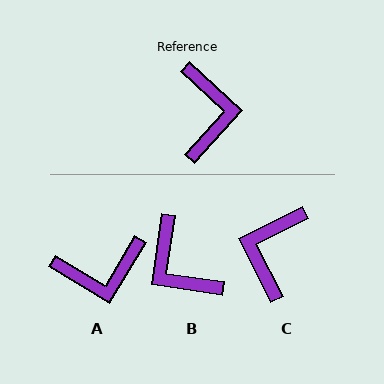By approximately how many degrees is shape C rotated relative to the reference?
Approximately 160 degrees counter-clockwise.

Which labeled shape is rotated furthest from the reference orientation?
C, about 160 degrees away.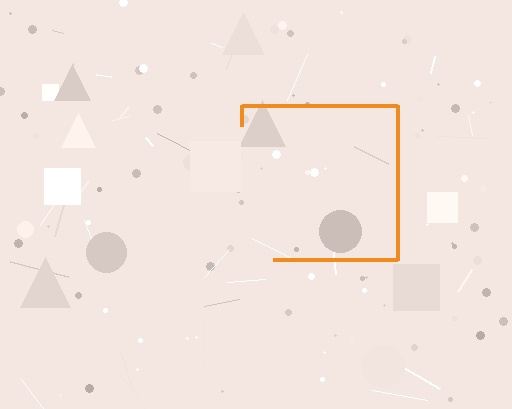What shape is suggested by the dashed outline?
The dashed outline suggests a square.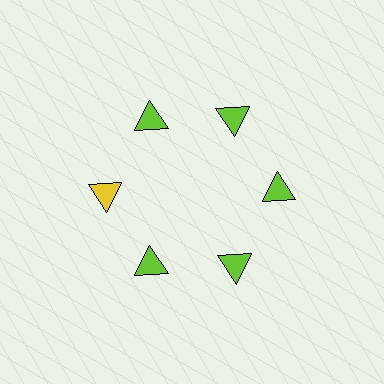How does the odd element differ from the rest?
It has a different color: yellow instead of lime.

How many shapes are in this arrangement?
There are 6 shapes arranged in a ring pattern.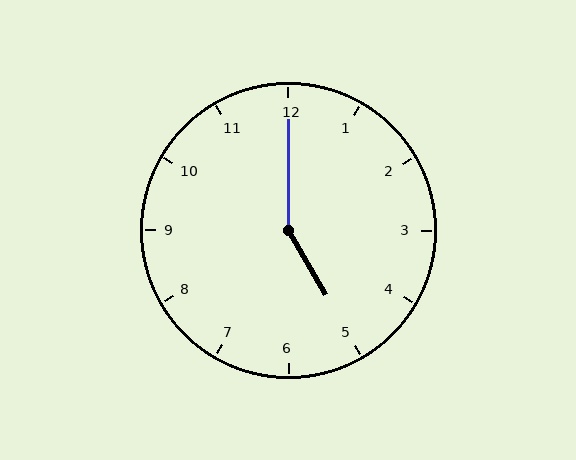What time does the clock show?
5:00.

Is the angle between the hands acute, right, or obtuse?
It is obtuse.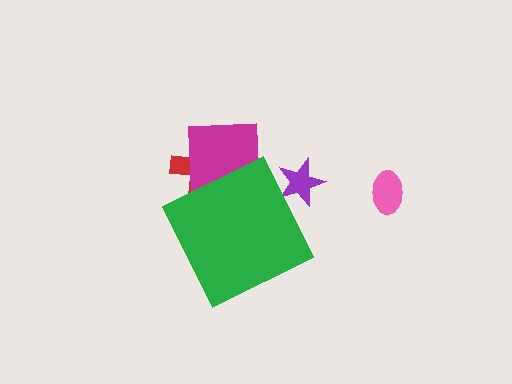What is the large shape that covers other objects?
A green diamond.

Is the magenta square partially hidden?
Yes, the magenta square is partially hidden behind the green diamond.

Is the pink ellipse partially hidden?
No, the pink ellipse is fully visible.